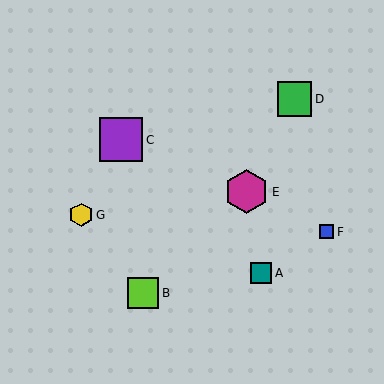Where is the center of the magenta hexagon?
The center of the magenta hexagon is at (247, 192).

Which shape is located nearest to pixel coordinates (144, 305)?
The lime square (labeled B) at (143, 293) is nearest to that location.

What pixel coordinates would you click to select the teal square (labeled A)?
Click at (261, 273) to select the teal square A.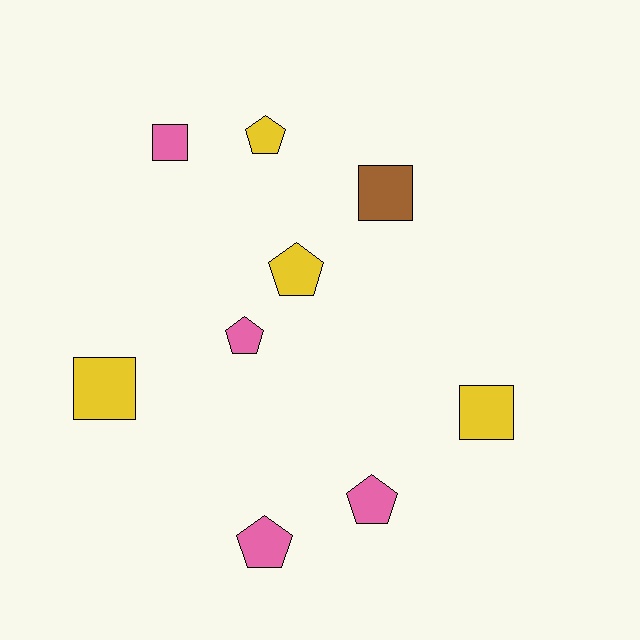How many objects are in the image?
There are 9 objects.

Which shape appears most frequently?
Pentagon, with 5 objects.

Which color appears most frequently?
Yellow, with 4 objects.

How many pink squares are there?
There is 1 pink square.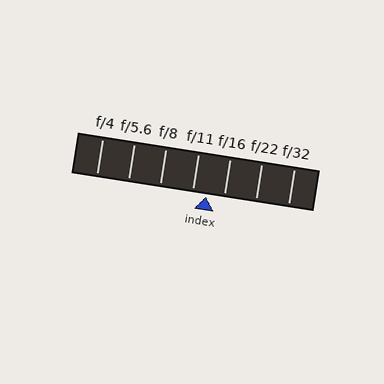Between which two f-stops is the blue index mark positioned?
The index mark is between f/11 and f/16.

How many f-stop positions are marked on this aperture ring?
There are 7 f-stop positions marked.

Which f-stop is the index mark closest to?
The index mark is closest to f/11.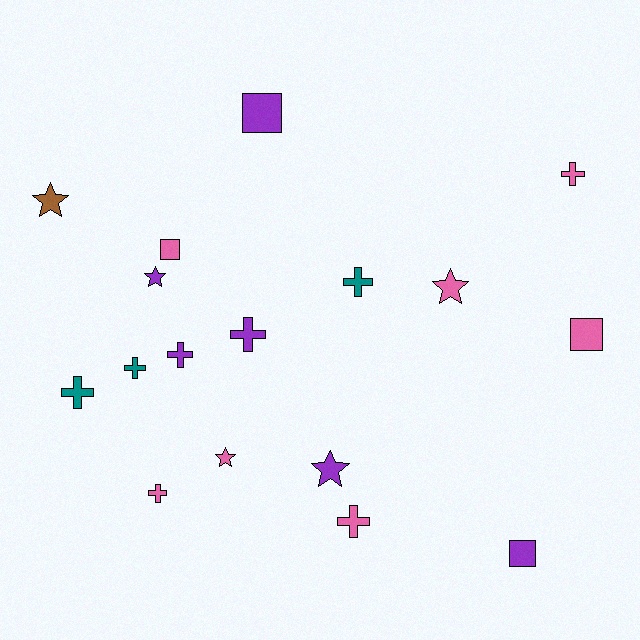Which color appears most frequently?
Pink, with 7 objects.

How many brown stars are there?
There is 1 brown star.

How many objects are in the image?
There are 17 objects.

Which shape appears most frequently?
Cross, with 8 objects.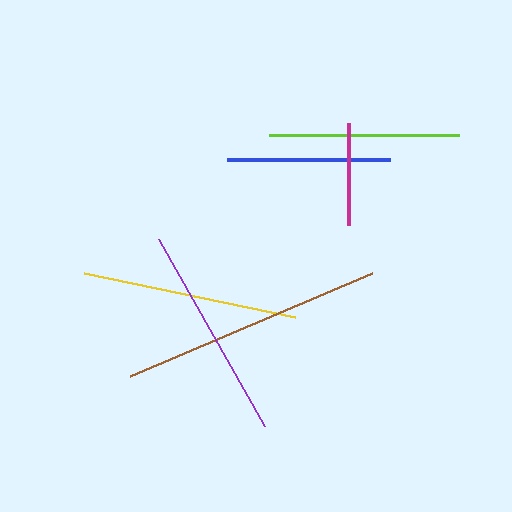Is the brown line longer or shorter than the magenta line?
The brown line is longer than the magenta line.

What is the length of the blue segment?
The blue segment is approximately 163 pixels long.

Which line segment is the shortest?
The magenta line is the shortest at approximately 103 pixels.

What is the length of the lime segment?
The lime segment is approximately 190 pixels long.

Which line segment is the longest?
The brown line is the longest at approximately 263 pixels.